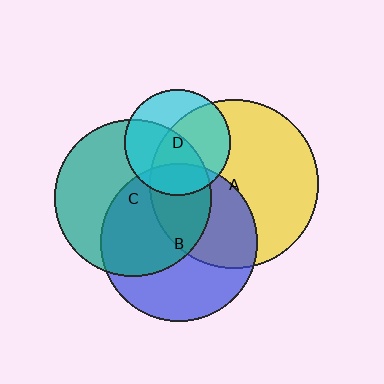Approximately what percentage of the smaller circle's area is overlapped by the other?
Approximately 20%.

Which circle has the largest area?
Circle A (yellow).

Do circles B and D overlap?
Yes.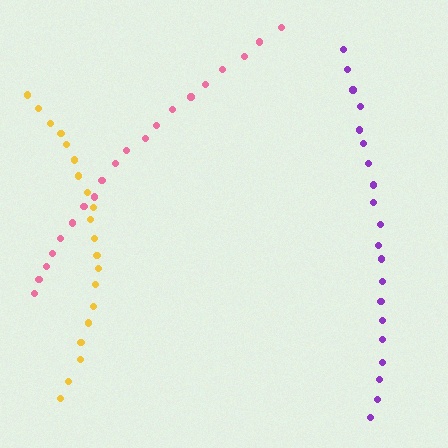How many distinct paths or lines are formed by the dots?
There are 3 distinct paths.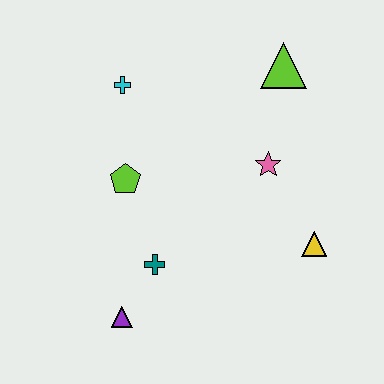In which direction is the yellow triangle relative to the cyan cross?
The yellow triangle is to the right of the cyan cross.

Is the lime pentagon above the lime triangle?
No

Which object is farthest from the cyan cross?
The yellow triangle is farthest from the cyan cross.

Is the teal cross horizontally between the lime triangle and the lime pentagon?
Yes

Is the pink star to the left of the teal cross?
No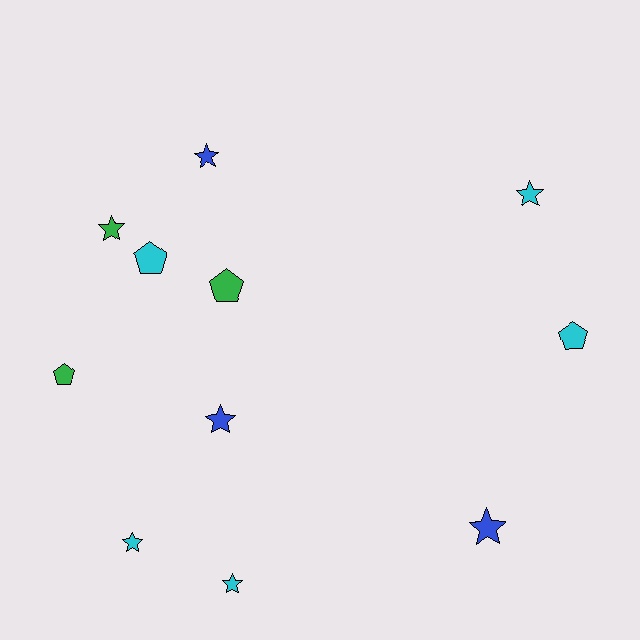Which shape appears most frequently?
Star, with 7 objects.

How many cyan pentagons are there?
There are 2 cyan pentagons.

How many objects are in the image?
There are 11 objects.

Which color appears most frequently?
Cyan, with 5 objects.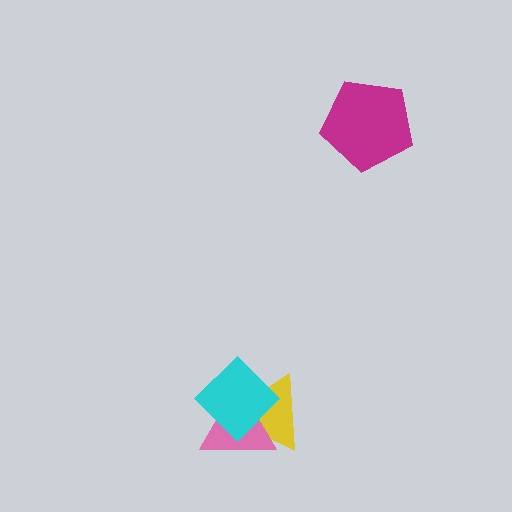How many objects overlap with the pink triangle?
2 objects overlap with the pink triangle.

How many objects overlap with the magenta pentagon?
0 objects overlap with the magenta pentagon.